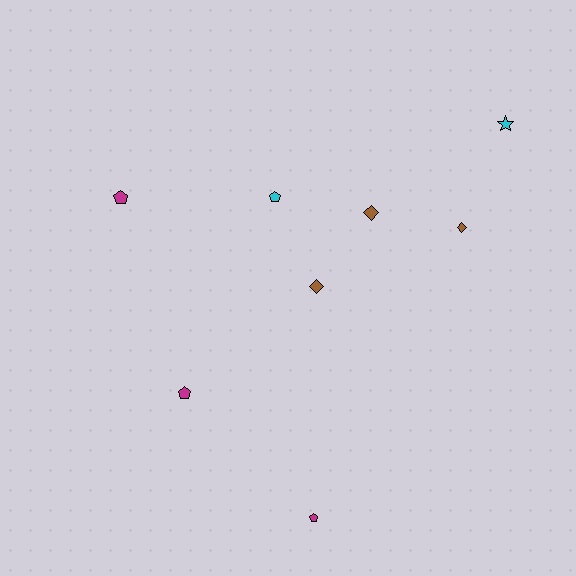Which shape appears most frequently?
Pentagon, with 4 objects.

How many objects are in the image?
There are 8 objects.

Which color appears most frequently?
Magenta, with 3 objects.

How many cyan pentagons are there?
There is 1 cyan pentagon.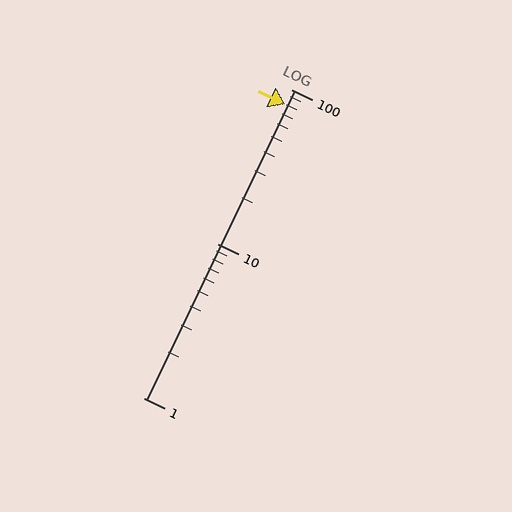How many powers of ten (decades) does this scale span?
The scale spans 2 decades, from 1 to 100.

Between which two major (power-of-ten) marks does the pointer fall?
The pointer is between 10 and 100.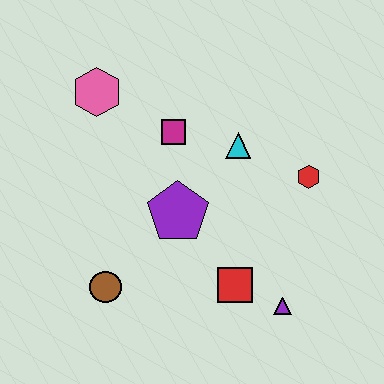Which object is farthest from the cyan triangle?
The brown circle is farthest from the cyan triangle.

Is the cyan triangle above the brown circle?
Yes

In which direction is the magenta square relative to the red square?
The magenta square is above the red square.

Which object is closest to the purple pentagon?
The magenta square is closest to the purple pentagon.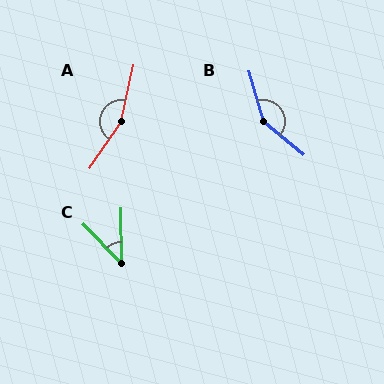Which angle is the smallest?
C, at approximately 44 degrees.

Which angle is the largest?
A, at approximately 158 degrees.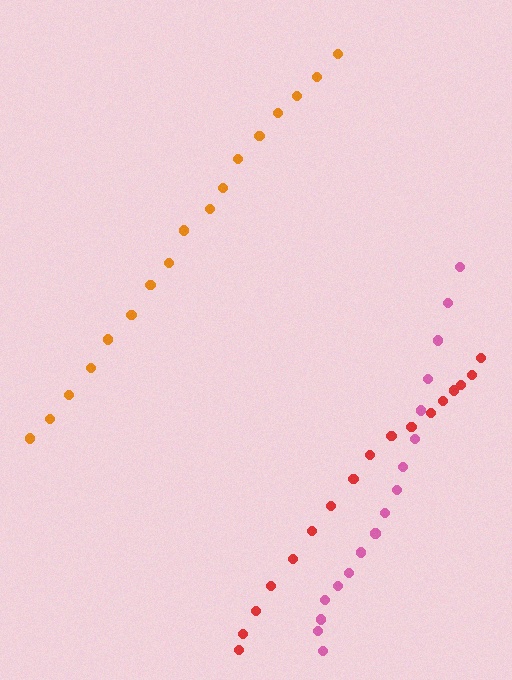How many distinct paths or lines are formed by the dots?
There are 3 distinct paths.